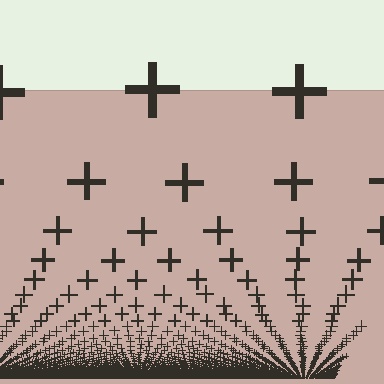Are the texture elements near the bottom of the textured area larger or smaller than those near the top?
Smaller. The gradient is inverted — elements near the bottom are smaller and denser.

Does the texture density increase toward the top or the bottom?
Density increases toward the bottom.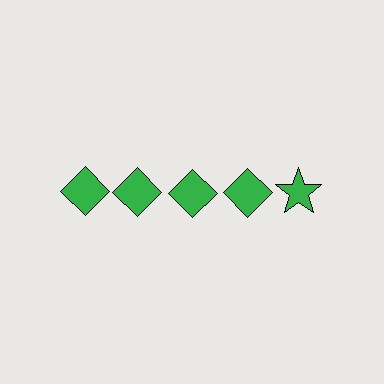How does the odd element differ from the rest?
It has a different shape: star instead of diamond.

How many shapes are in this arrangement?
There are 5 shapes arranged in a grid pattern.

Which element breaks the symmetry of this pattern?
The green star in the top row, rightmost column breaks the symmetry. All other shapes are green diamonds.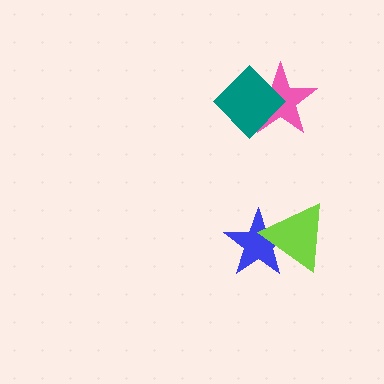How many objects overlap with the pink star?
1 object overlaps with the pink star.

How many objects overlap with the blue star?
1 object overlaps with the blue star.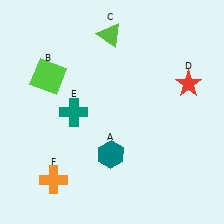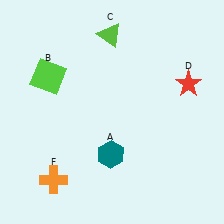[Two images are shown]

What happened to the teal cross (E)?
The teal cross (E) was removed in Image 2. It was in the bottom-left area of Image 1.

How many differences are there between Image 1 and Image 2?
There is 1 difference between the two images.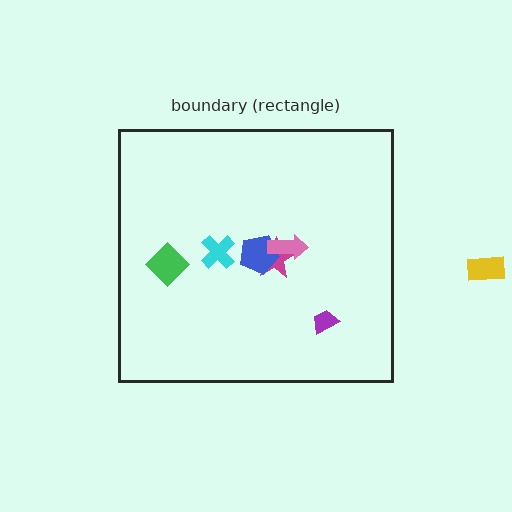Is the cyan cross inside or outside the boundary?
Inside.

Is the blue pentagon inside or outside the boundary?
Inside.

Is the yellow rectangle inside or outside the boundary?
Outside.